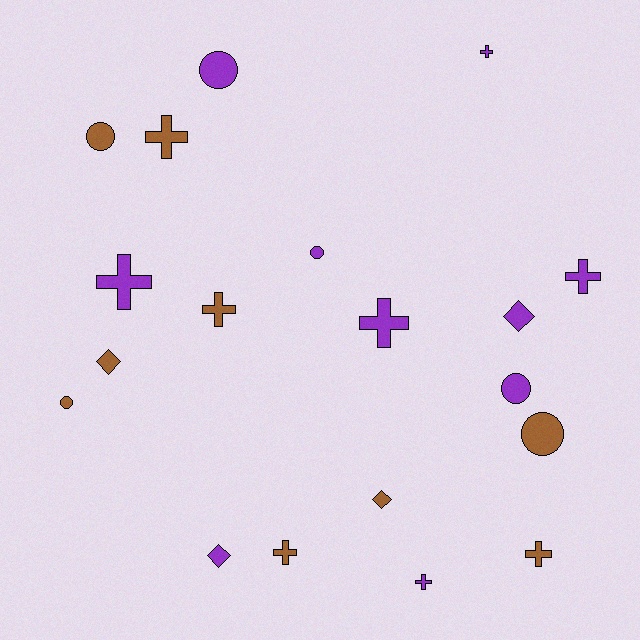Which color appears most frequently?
Purple, with 10 objects.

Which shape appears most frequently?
Cross, with 9 objects.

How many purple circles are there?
There are 3 purple circles.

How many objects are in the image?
There are 19 objects.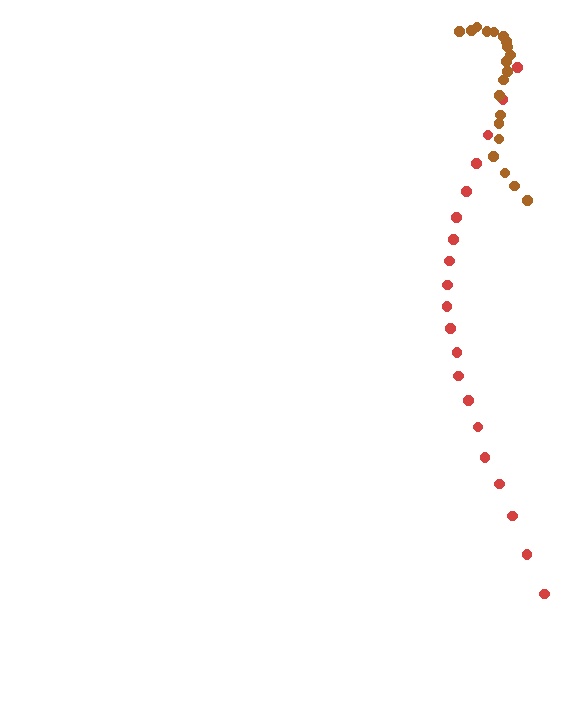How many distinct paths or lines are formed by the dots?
There are 2 distinct paths.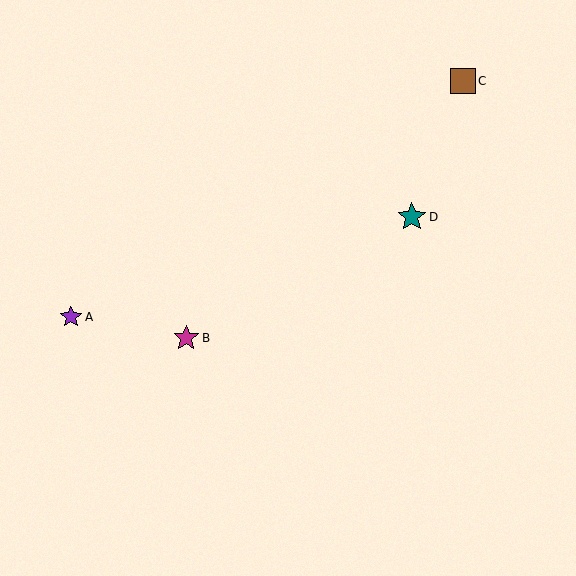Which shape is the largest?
The teal star (labeled D) is the largest.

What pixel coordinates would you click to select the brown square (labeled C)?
Click at (463, 81) to select the brown square C.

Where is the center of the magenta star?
The center of the magenta star is at (186, 338).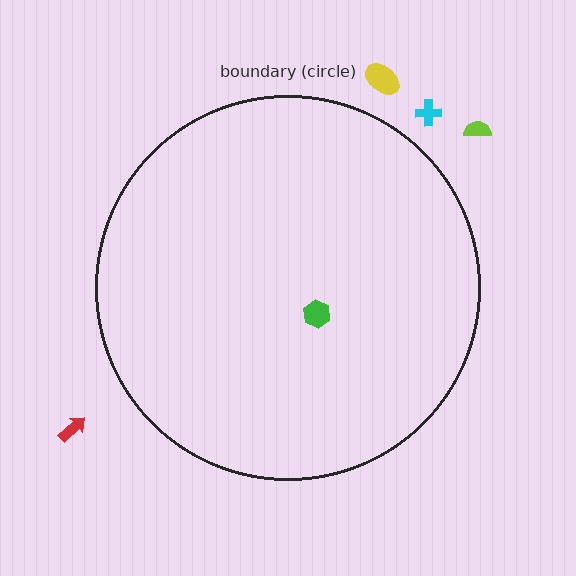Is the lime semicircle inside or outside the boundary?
Outside.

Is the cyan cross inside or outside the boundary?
Outside.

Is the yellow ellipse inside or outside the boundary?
Outside.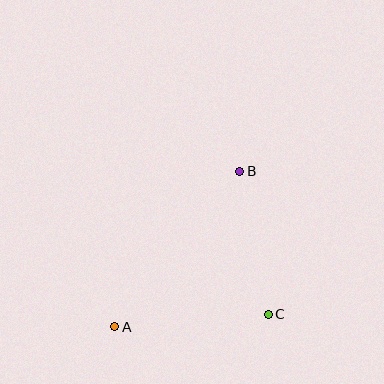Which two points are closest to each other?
Points B and C are closest to each other.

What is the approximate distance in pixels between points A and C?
The distance between A and C is approximately 154 pixels.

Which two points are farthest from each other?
Points A and B are farthest from each other.